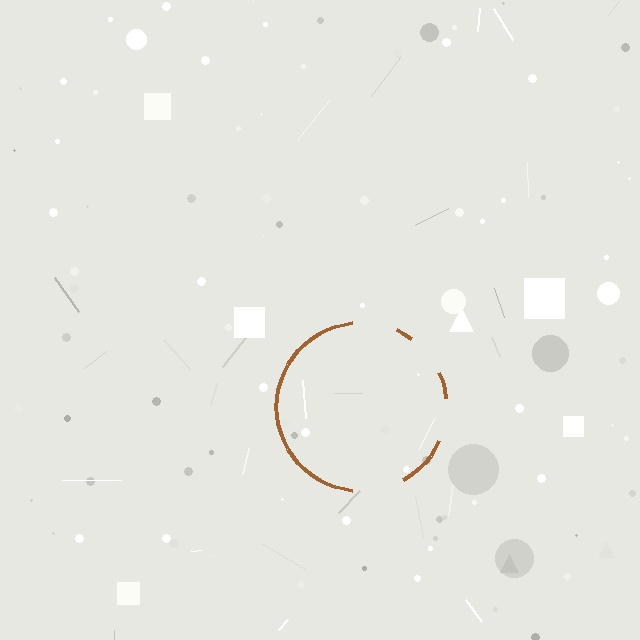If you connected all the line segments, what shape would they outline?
They would outline a circle.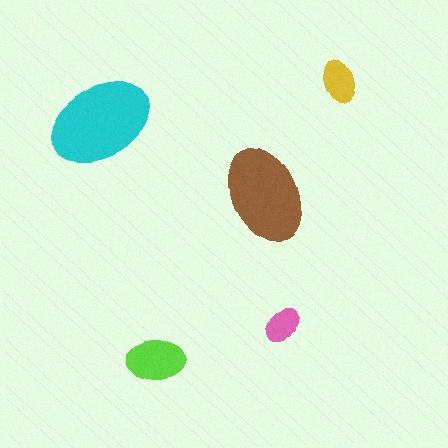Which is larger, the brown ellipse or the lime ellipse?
The brown one.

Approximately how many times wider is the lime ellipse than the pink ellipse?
About 1.5 times wider.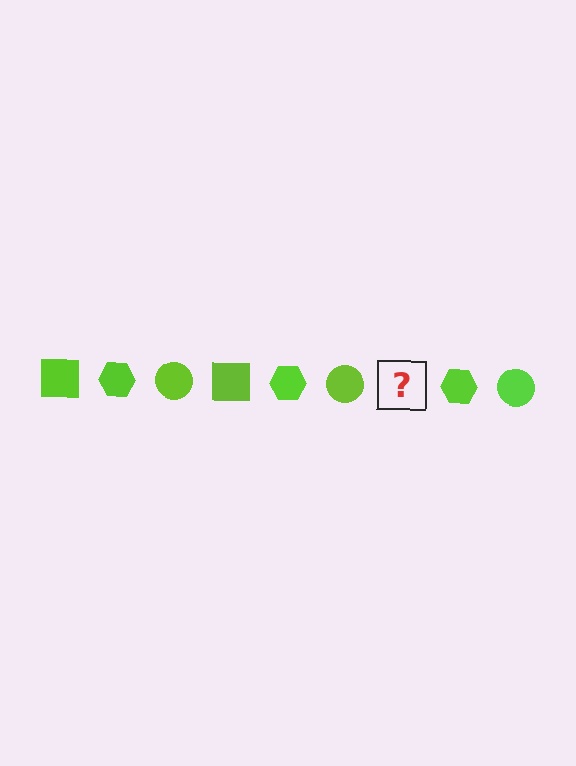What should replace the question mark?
The question mark should be replaced with a lime square.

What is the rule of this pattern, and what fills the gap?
The rule is that the pattern cycles through square, hexagon, circle shapes in lime. The gap should be filled with a lime square.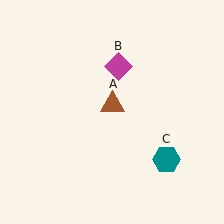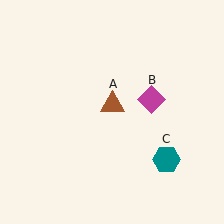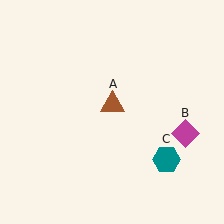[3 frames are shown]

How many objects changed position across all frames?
1 object changed position: magenta diamond (object B).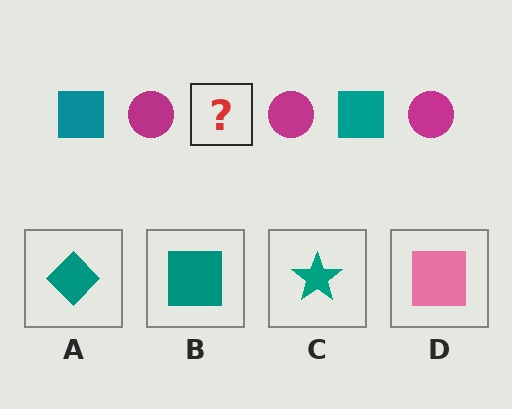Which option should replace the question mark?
Option B.